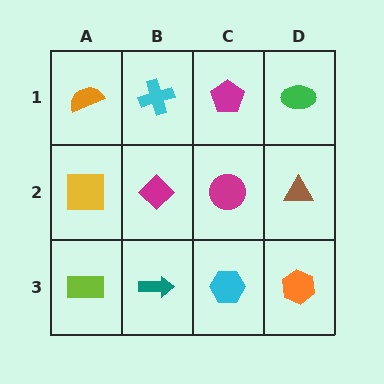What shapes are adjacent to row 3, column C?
A magenta circle (row 2, column C), a teal arrow (row 3, column B), an orange hexagon (row 3, column D).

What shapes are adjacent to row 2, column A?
An orange semicircle (row 1, column A), a lime rectangle (row 3, column A), a magenta diamond (row 2, column B).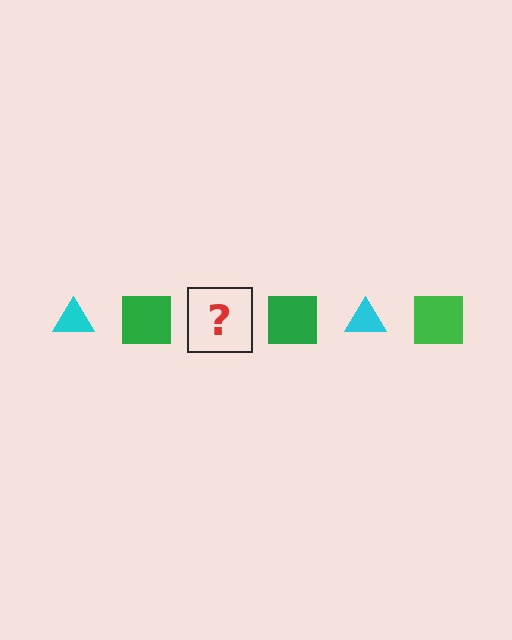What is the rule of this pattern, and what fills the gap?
The rule is that the pattern alternates between cyan triangle and green square. The gap should be filled with a cyan triangle.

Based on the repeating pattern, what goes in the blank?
The blank should be a cyan triangle.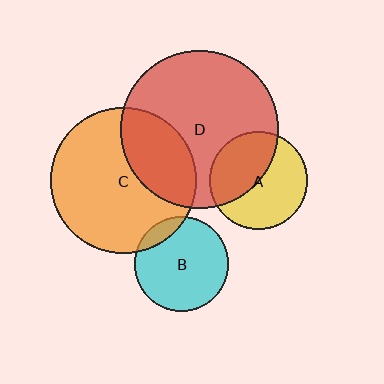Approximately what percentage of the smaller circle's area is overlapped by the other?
Approximately 45%.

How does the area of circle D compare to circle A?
Approximately 2.6 times.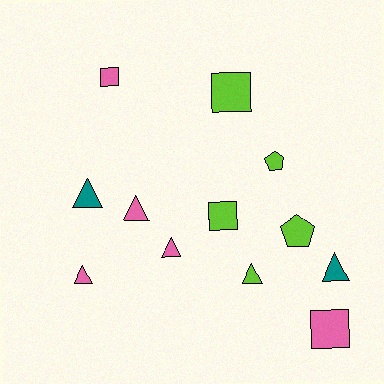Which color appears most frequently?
Lime, with 5 objects.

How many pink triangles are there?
There are 3 pink triangles.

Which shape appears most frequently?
Triangle, with 6 objects.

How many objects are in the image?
There are 12 objects.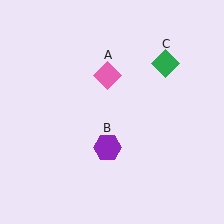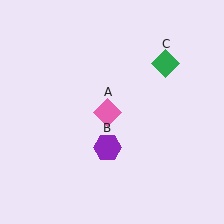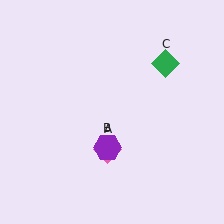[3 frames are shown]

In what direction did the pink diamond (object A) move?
The pink diamond (object A) moved down.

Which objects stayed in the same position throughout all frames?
Purple hexagon (object B) and green diamond (object C) remained stationary.